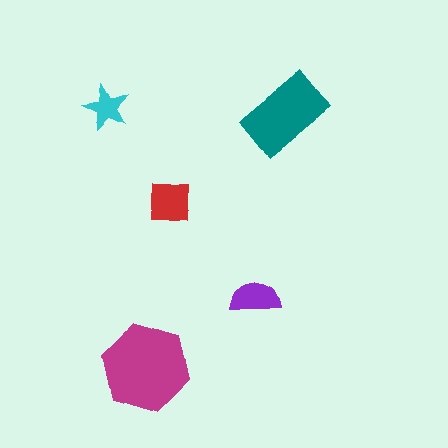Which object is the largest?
The magenta hexagon.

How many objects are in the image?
There are 5 objects in the image.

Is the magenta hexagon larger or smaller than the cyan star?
Larger.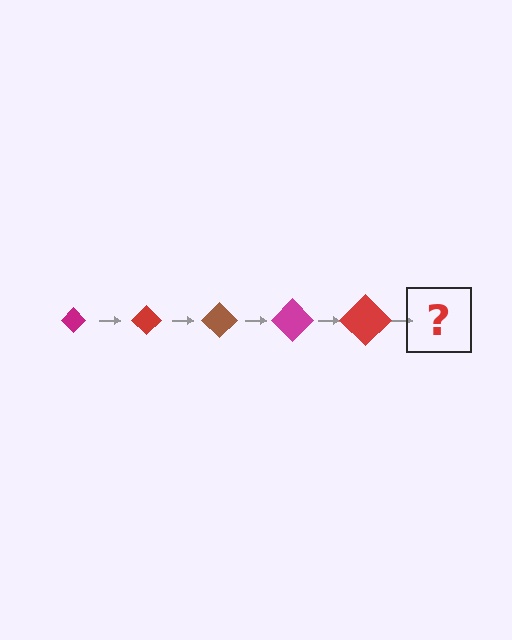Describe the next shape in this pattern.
It should be a brown diamond, larger than the previous one.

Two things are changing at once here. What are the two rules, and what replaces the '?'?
The two rules are that the diamond grows larger each step and the color cycles through magenta, red, and brown. The '?' should be a brown diamond, larger than the previous one.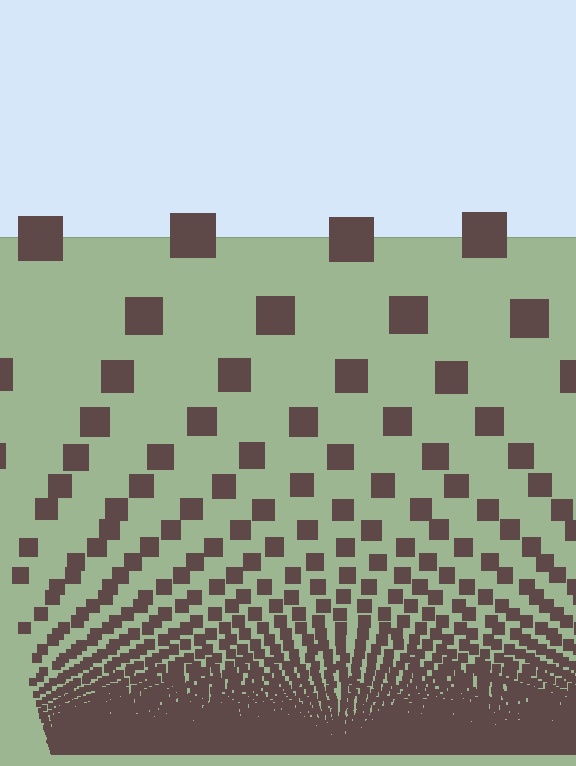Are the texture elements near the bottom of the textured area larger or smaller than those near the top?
Smaller. The gradient is inverted — elements near the bottom are smaller and denser.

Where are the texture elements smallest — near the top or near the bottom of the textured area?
Near the bottom.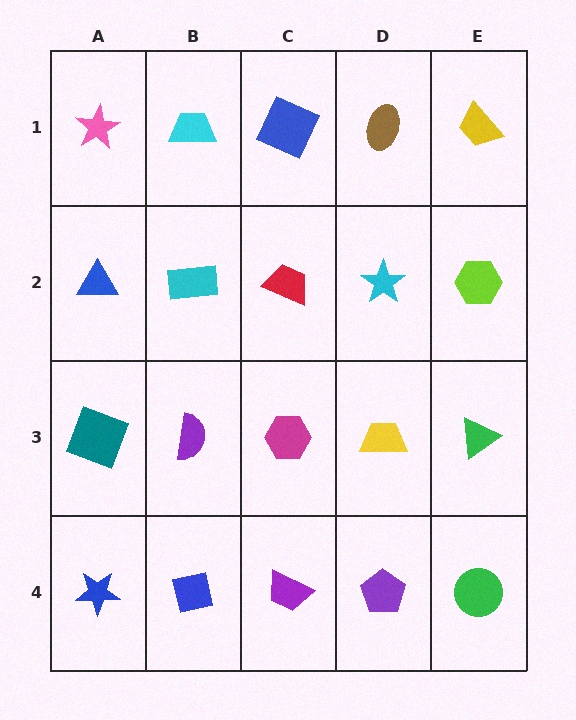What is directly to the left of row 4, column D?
A purple trapezoid.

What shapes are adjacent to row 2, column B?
A cyan trapezoid (row 1, column B), a purple semicircle (row 3, column B), a blue triangle (row 2, column A), a red trapezoid (row 2, column C).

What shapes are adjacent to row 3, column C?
A red trapezoid (row 2, column C), a purple trapezoid (row 4, column C), a purple semicircle (row 3, column B), a yellow trapezoid (row 3, column D).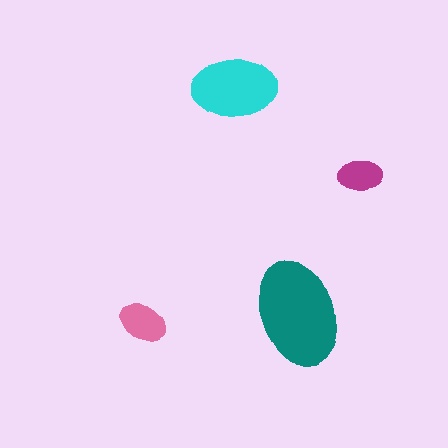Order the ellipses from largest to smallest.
the teal one, the cyan one, the pink one, the magenta one.